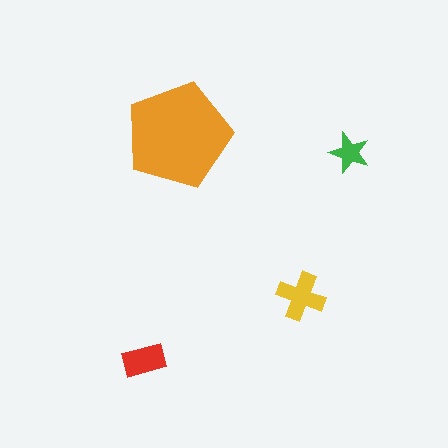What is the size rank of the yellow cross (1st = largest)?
2nd.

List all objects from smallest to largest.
The green star, the red rectangle, the yellow cross, the orange pentagon.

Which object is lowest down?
The red rectangle is bottommost.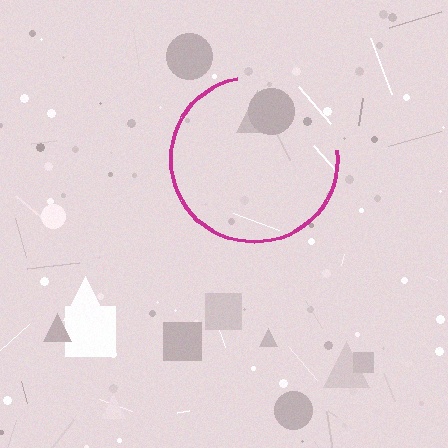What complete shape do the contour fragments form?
The contour fragments form a circle.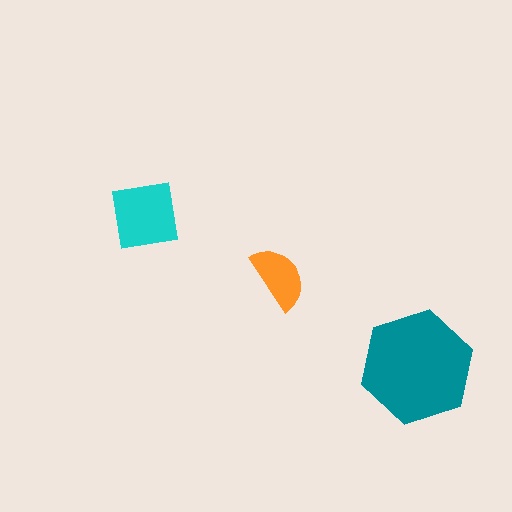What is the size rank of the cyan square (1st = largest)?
2nd.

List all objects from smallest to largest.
The orange semicircle, the cyan square, the teal hexagon.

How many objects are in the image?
There are 3 objects in the image.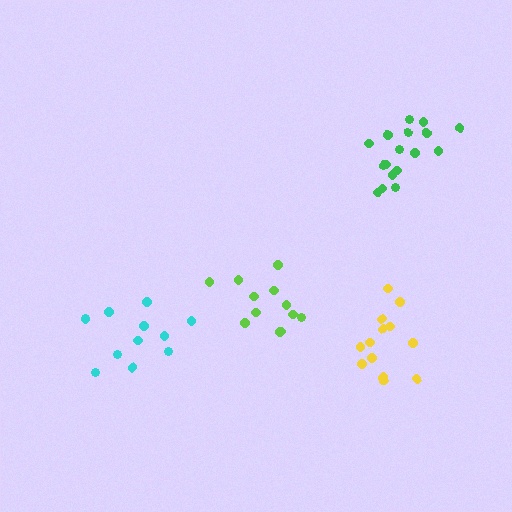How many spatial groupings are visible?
There are 4 spatial groupings.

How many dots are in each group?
Group 1: 12 dots, Group 2: 17 dots, Group 3: 13 dots, Group 4: 12 dots (54 total).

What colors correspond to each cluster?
The clusters are colored: lime, green, yellow, cyan.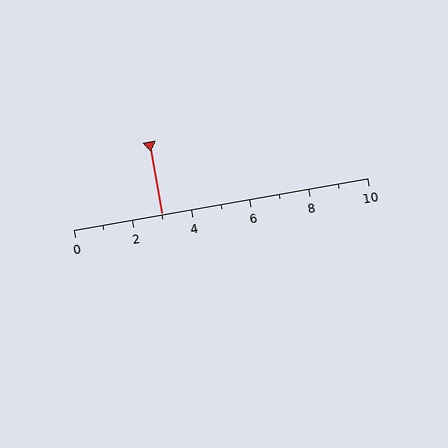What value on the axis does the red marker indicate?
The marker indicates approximately 3.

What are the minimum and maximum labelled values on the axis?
The axis runs from 0 to 10.